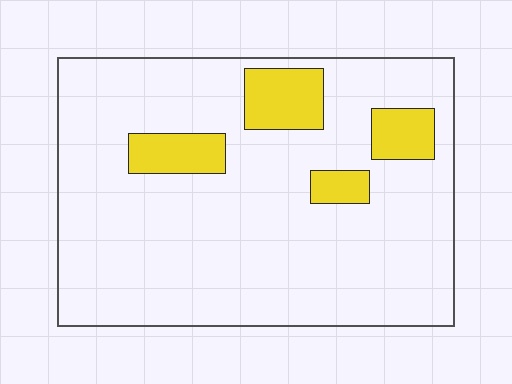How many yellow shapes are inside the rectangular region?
4.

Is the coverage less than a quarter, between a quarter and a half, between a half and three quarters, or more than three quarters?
Less than a quarter.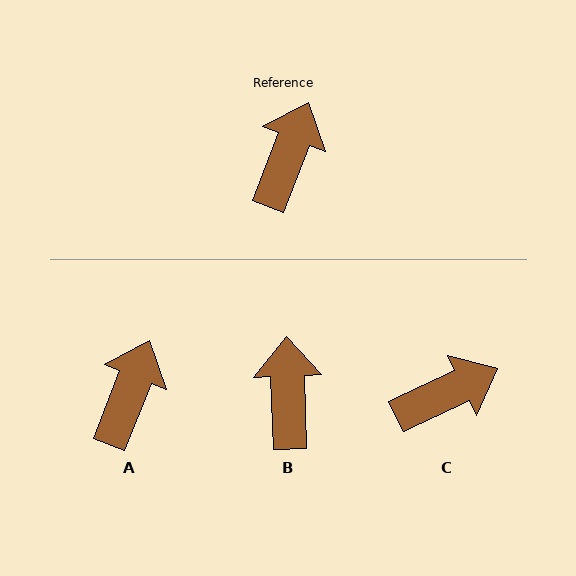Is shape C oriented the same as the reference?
No, it is off by about 43 degrees.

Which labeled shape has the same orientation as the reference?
A.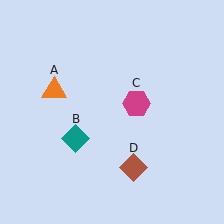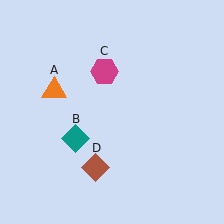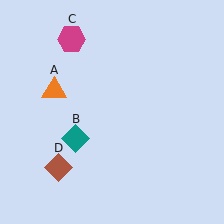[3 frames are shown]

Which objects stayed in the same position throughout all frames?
Orange triangle (object A) and teal diamond (object B) remained stationary.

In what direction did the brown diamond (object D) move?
The brown diamond (object D) moved left.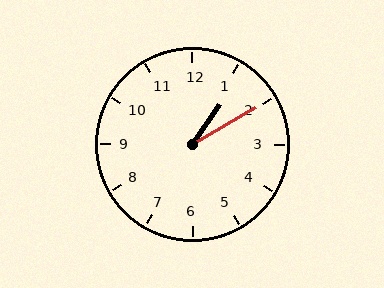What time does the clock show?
1:10.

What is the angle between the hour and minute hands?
Approximately 25 degrees.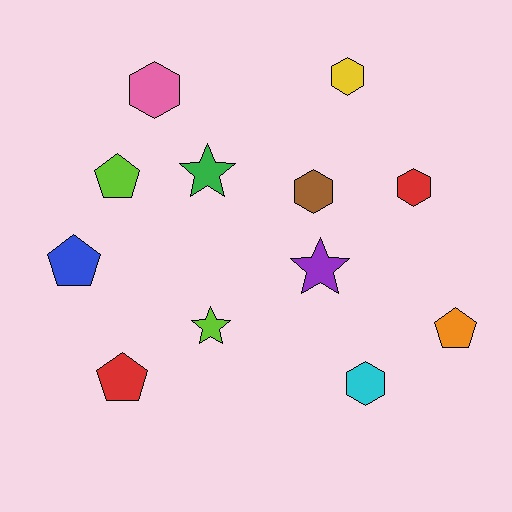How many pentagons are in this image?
There are 4 pentagons.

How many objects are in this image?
There are 12 objects.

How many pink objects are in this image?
There is 1 pink object.